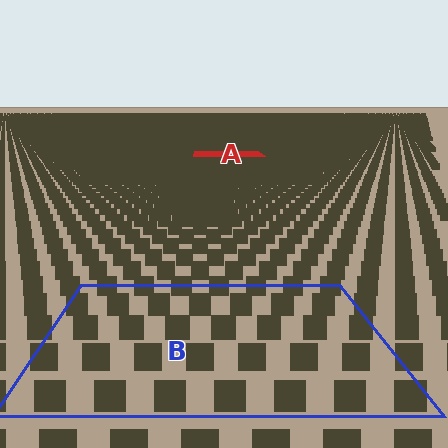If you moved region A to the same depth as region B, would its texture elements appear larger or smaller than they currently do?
They would appear larger. At a closer depth, the same texture elements are projected at a bigger on-screen size.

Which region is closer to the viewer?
Region B is closer. The texture elements there are larger and more spread out.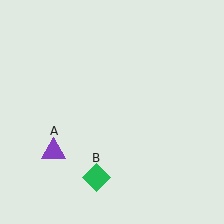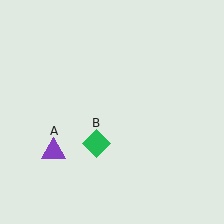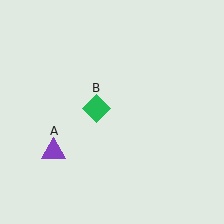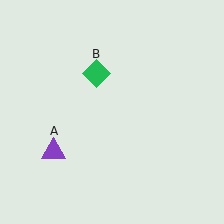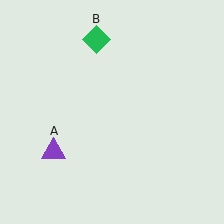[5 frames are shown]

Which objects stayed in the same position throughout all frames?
Purple triangle (object A) remained stationary.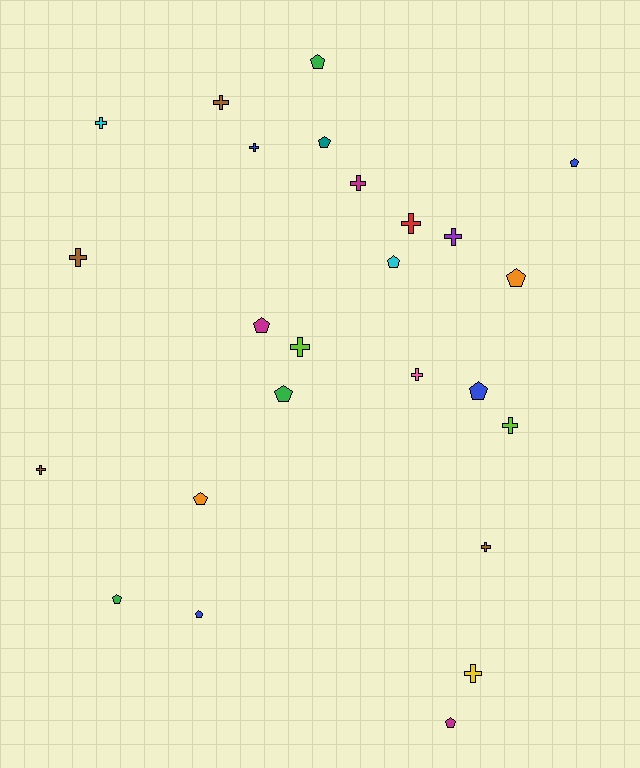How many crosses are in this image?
There are 13 crosses.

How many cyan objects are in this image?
There are 2 cyan objects.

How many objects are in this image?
There are 25 objects.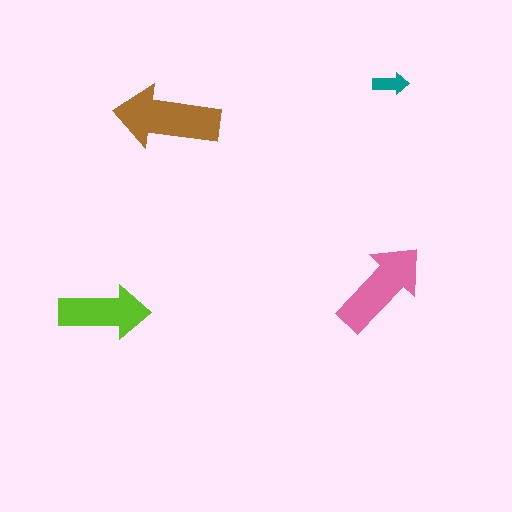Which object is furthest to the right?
The teal arrow is rightmost.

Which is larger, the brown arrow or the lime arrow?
The brown one.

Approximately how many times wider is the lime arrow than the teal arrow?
About 2.5 times wider.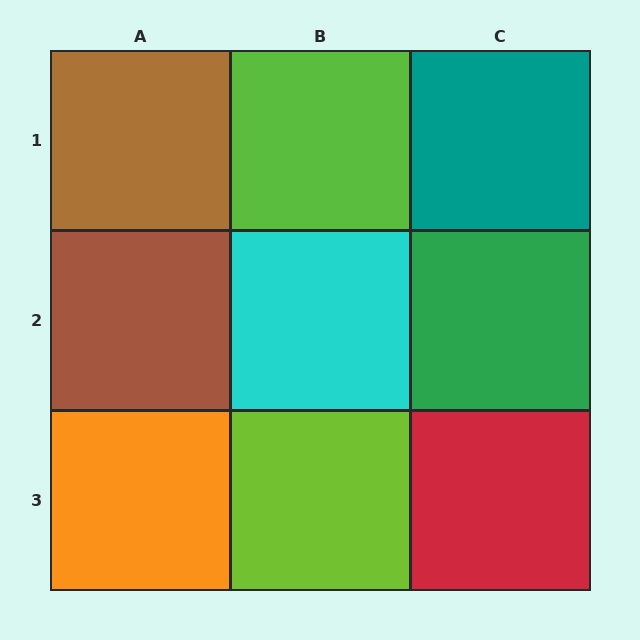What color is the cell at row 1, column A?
Brown.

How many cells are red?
1 cell is red.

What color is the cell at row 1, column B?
Lime.